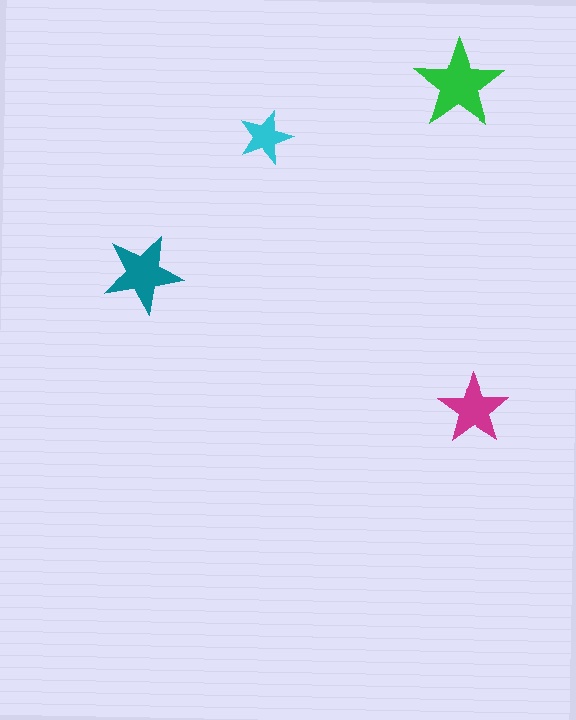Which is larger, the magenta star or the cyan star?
The magenta one.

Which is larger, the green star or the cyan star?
The green one.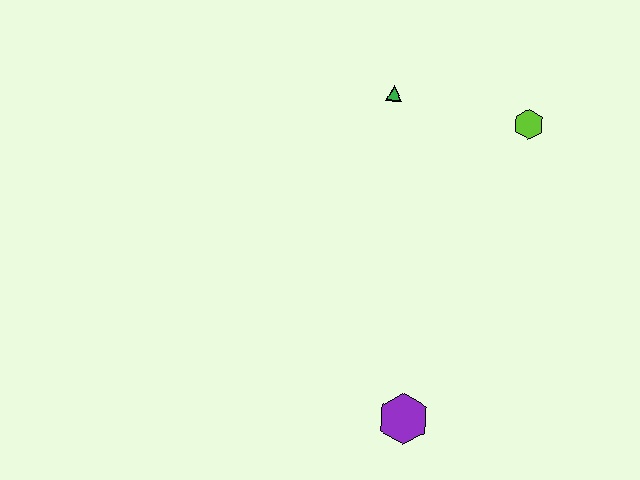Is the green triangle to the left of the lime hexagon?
Yes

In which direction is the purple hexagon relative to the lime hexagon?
The purple hexagon is below the lime hexagon.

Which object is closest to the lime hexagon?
The green triangle is closest to the lime hexagon.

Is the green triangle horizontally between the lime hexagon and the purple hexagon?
No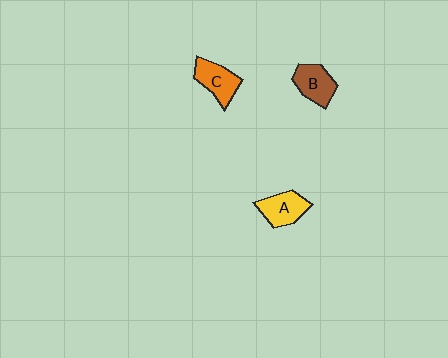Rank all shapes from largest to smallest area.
From largest to smallest: C (orange), A (yellow), B (brown).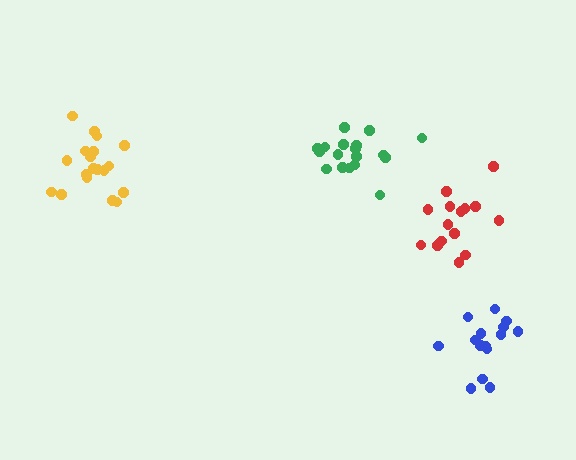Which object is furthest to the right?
The blue cluster is rightmost.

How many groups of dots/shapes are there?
There are 4 groups.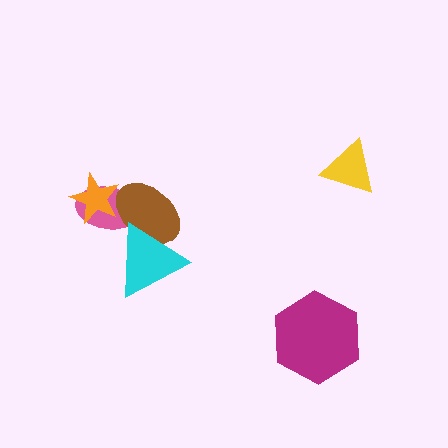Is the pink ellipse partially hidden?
Yes, it is partially covered by another shape.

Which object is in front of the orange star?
The brown ellipse is in front of the orange star.